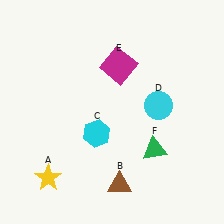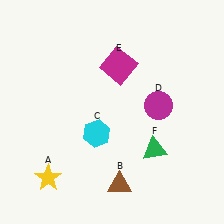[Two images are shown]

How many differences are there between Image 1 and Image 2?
There is 1 difference between the two images.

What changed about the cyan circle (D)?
In Image 1, D is cyan. In Image 2, it changed to magenta.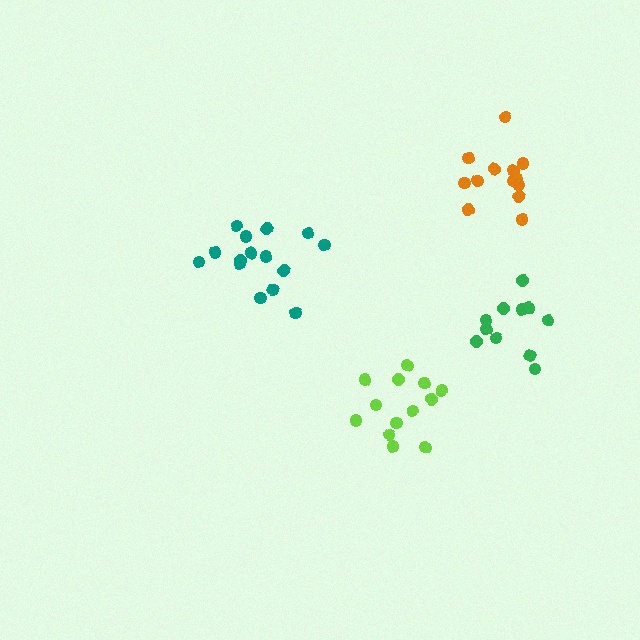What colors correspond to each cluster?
The clusters are colored: teal, green, lime, orange.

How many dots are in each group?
Group 1: 15 dots, Group 2: 11 dots, Group 3: 13 dots, Group 4: 13 dots (52 total).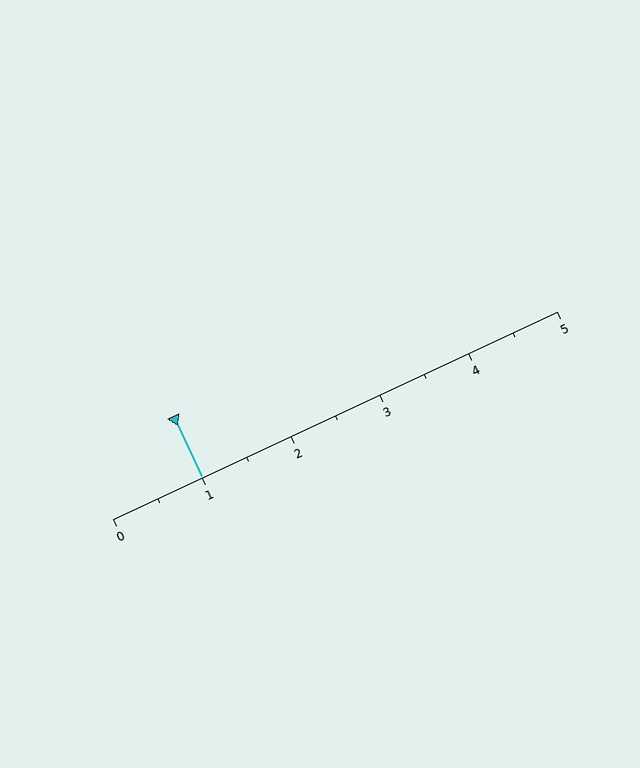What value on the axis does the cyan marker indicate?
The marker indicates approximately 1.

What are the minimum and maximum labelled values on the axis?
The axis runs from 0 to 5.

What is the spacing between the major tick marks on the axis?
The major ticks are spaced 1 apart.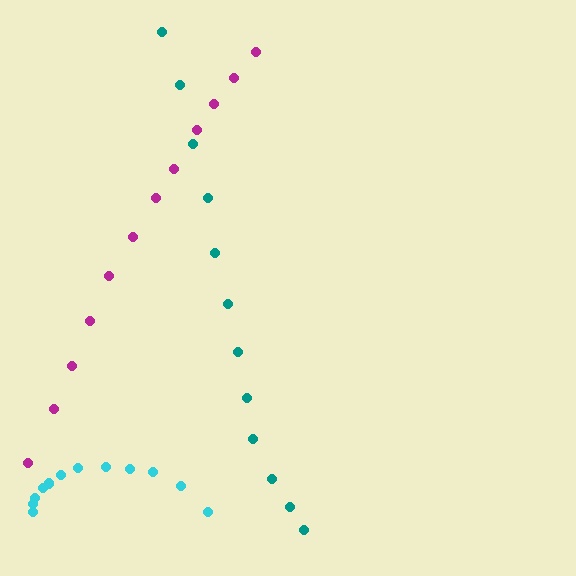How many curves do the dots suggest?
There are 3 distinct paths.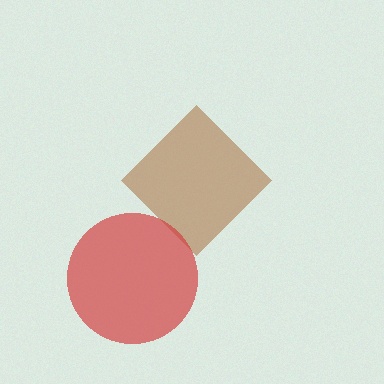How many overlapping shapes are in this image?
There are 2 overlapping shapes in the image.